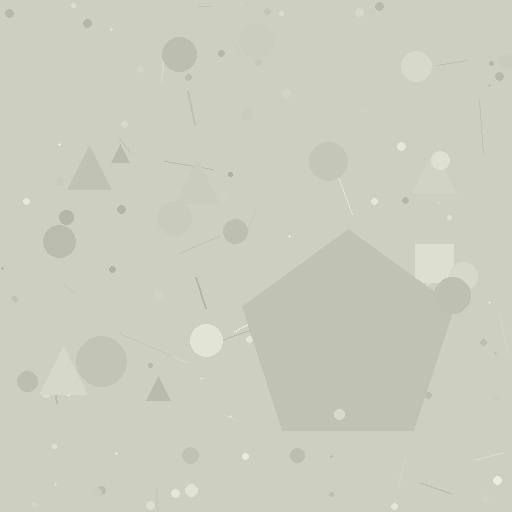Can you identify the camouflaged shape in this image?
The camouflaged shape is a pentagon.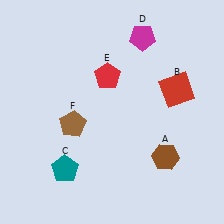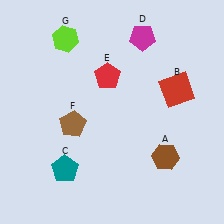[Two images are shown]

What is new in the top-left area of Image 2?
A lime hexagon (G) was added in the top-left area of Image 2.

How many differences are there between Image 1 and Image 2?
There is 1 difference between the two images.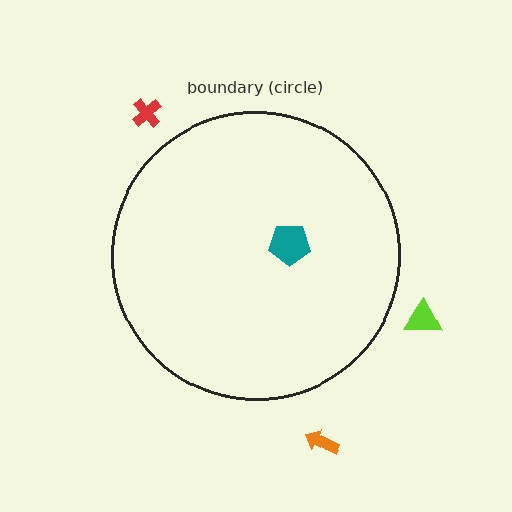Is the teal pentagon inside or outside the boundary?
Inside.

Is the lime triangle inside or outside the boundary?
Outside.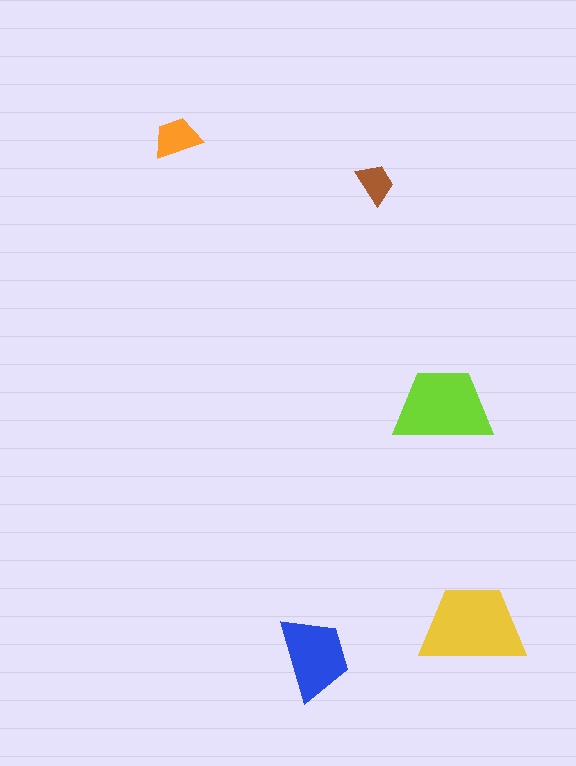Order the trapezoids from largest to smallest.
the yellow one, the lime one, the blue one, the orange one, the brown one.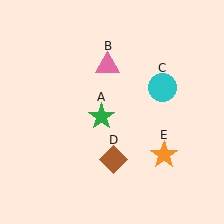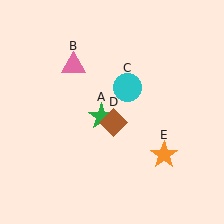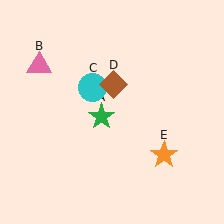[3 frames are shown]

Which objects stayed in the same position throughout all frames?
Green star (object A) and orange star (object E) remained stationary.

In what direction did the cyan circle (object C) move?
The cyan circle (object C) moved left.